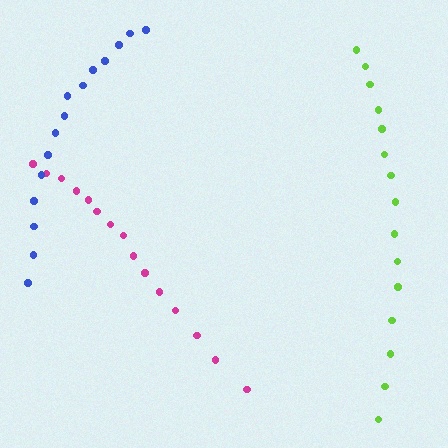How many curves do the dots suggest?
There are 3 distinct paths.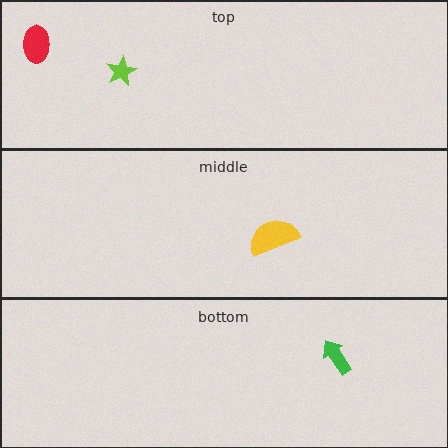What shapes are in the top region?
The lime star, the red ellipse.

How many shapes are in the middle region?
1.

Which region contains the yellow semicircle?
The middle region.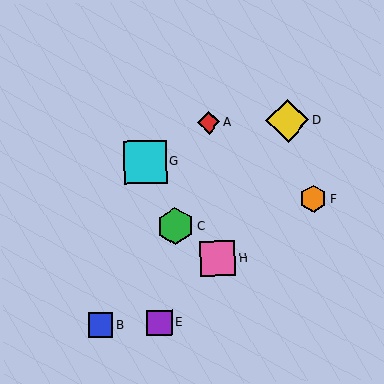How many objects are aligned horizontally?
2 objects (A, D) are aligned horizontally.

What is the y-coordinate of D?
Object D is at y≈121.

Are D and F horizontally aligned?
No, D is at y≈121 and F is at y≈199.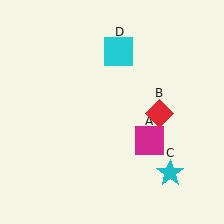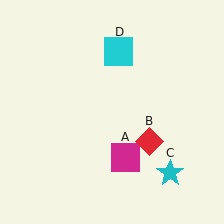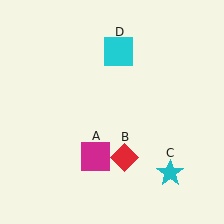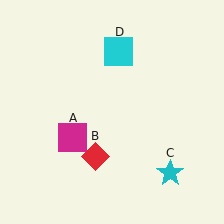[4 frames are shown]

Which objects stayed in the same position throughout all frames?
Cyan star (object C) and cyan square (object D) remained stationary.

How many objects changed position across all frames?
2 objects changed position: magenta square (object A), red diamond (object B).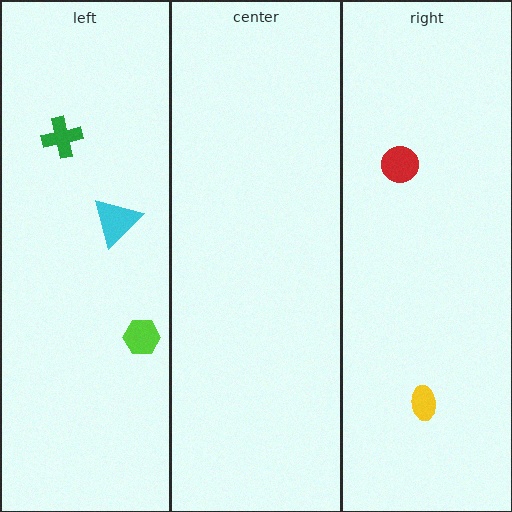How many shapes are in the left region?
3.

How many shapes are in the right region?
2.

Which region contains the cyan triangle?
The left region.